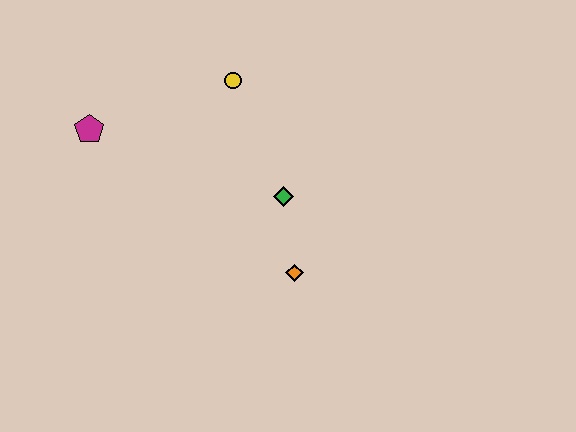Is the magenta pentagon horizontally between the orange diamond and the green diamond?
No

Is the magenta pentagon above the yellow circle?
No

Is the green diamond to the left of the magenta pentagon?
No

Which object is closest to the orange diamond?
The green diamond is closest to the orange diamond.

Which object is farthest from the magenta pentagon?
The orange diamond is farthest from the magenta pentagon.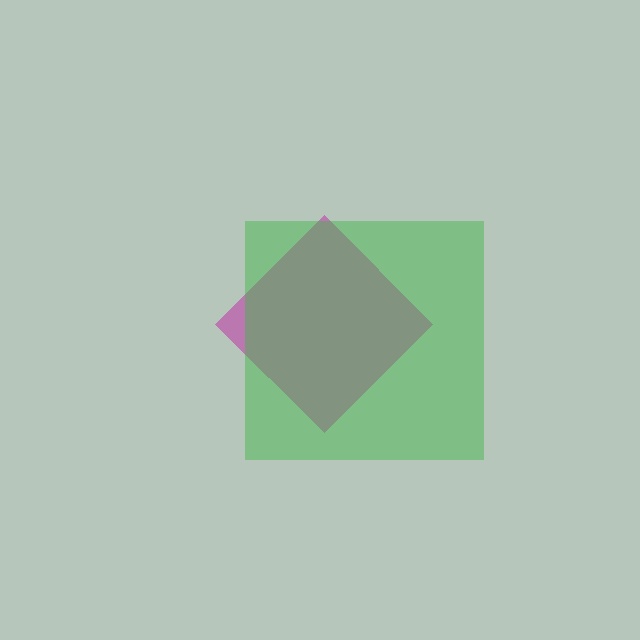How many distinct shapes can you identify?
There are 2 distinct shapes: a magenta diamond, a green square.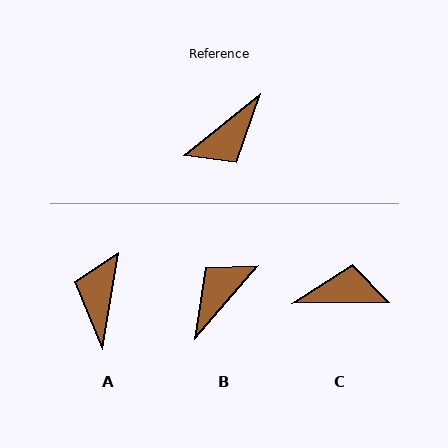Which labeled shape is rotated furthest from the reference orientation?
B, about 169 degrees away.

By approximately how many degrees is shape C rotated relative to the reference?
Approximately 142 degrees counter-clockwise.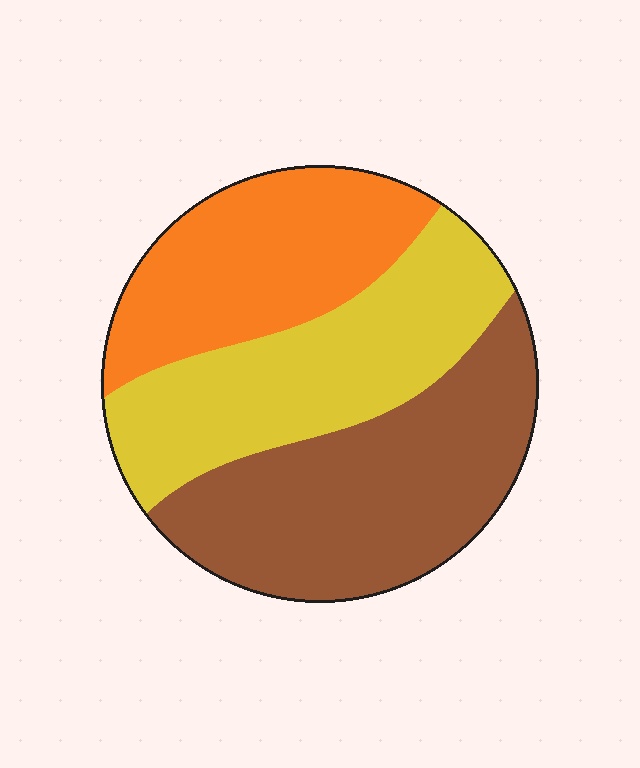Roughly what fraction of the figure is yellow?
Yellow takes up about one third (1/3) of the figure.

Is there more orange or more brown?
Brown.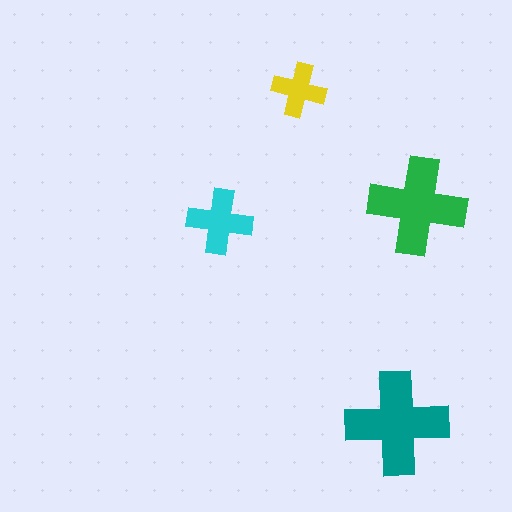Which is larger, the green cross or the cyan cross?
The green one.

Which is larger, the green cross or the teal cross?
The teal one.